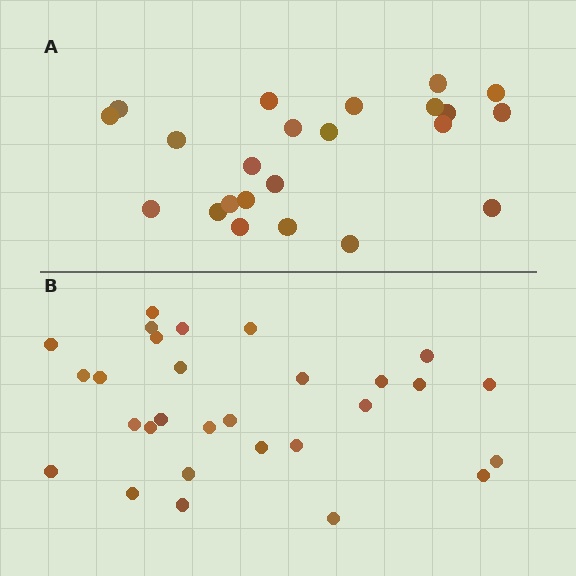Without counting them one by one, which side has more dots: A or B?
Region B (the bottom region) has more dots.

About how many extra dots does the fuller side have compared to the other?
Region B has about 6 more dots than region A.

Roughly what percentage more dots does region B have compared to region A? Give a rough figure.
About 25% more.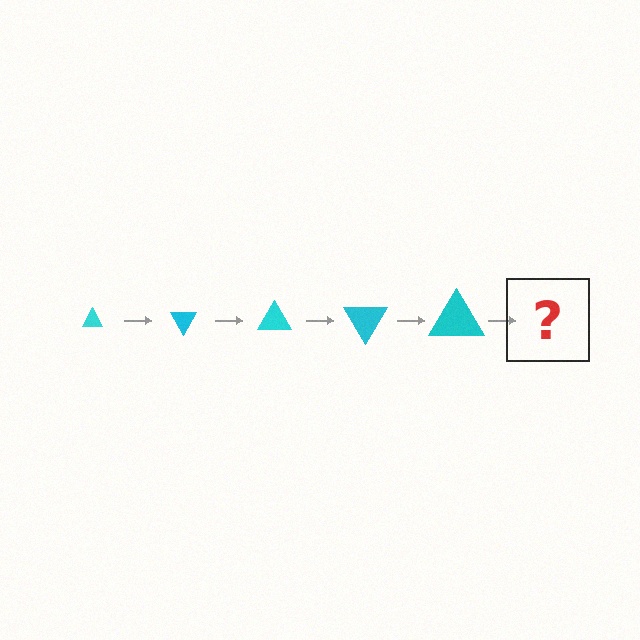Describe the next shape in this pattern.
It should be a triangle, larger than the previous one and rotated 300 degrees from the start.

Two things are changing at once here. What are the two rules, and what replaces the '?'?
The two rules are that the triangle grows larger each step and it rotates 60 degrees each step. The '?' should be a triangle, larger than the previous one and rotated 300 degrees from the start.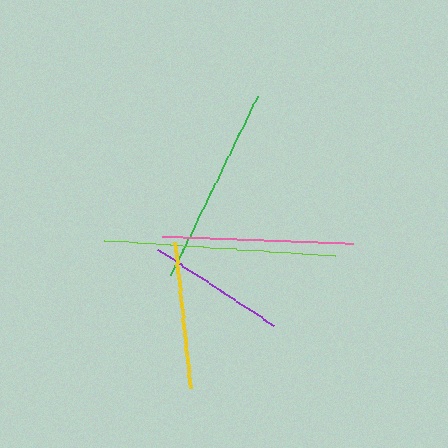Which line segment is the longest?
The lime line is the longest at approximately 231 pixels.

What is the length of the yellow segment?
The yellow segment is approximately 147 pixels long.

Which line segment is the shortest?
The purple line is the shortest at approximately 139 pixels.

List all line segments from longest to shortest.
From longest to shortest: lime, green, pink, yellow, purple.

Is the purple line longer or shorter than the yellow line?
The yellow line is longer than the purple line.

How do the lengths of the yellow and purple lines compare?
The yellow and purple lines are approximately the same length.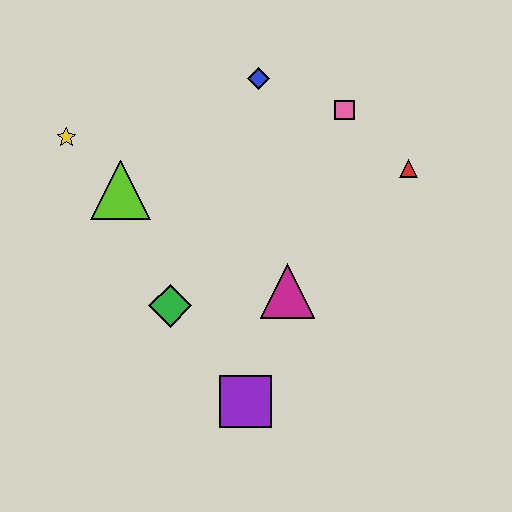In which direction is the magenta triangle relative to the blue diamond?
The magenta triangle is below the blue diamond.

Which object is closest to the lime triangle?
The yellow star is closest to the lime triangle.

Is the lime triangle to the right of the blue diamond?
No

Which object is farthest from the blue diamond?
The purple square is farthest from the blue diamond.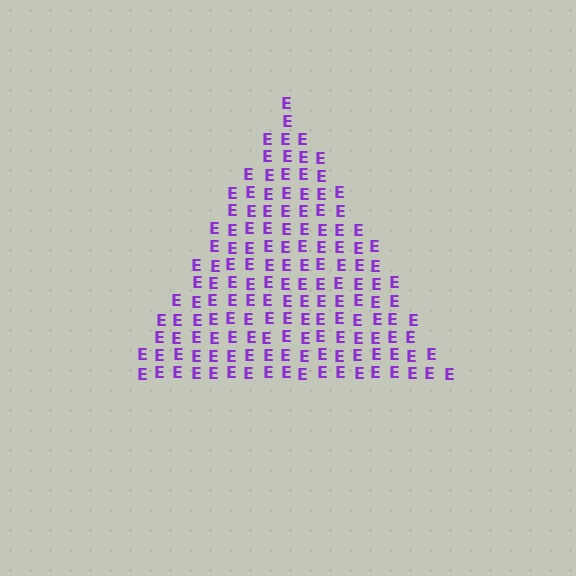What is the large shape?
The large shape is a triangle.